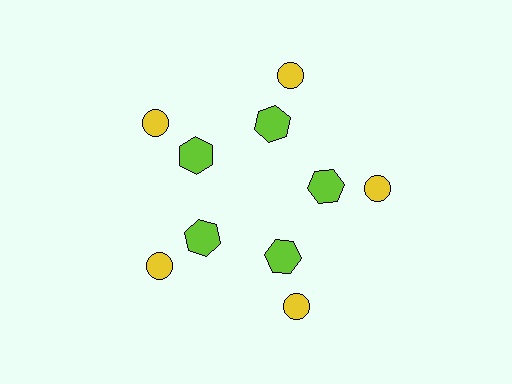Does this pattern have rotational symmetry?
Yes, this pattern has 5-fold rotational symmetry. It looks the same after rotating 72 degrees around the center.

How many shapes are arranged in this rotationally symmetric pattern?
There are 10 shapes, arranged in 5 groups of 2.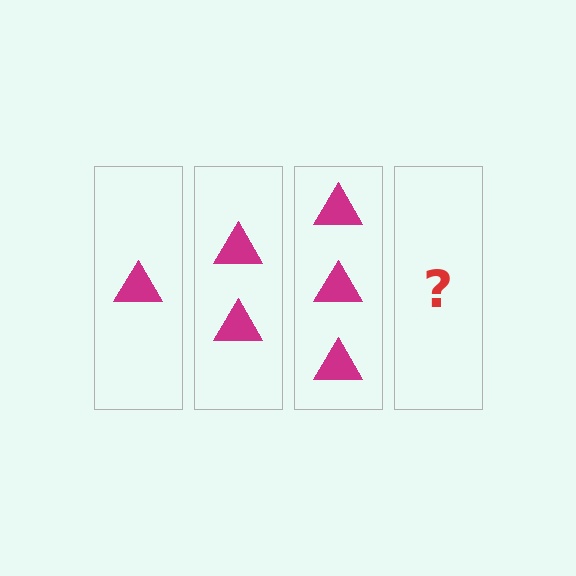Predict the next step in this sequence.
The next step is 4 triangles.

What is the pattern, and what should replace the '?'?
The pattern is that each step adds one more triangle. The '?' should be 4 triangles.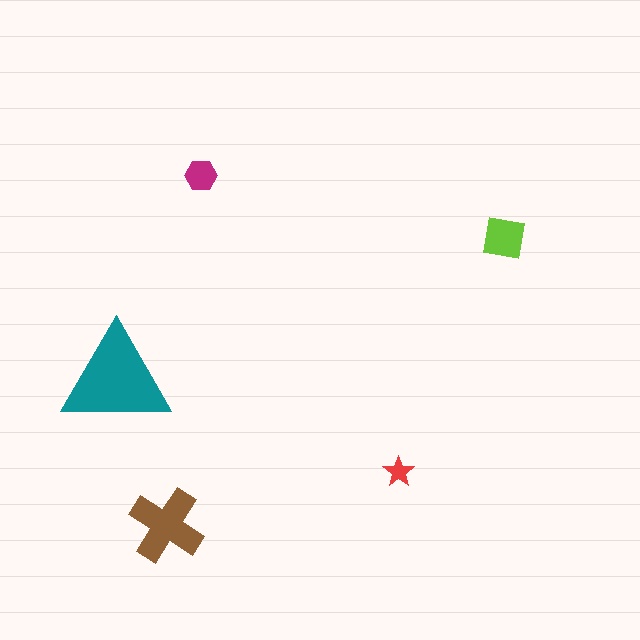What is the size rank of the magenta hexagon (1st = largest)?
4th.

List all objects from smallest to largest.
The red star, the magenta hexagon, the lime square, the brown cross, the teal triangle.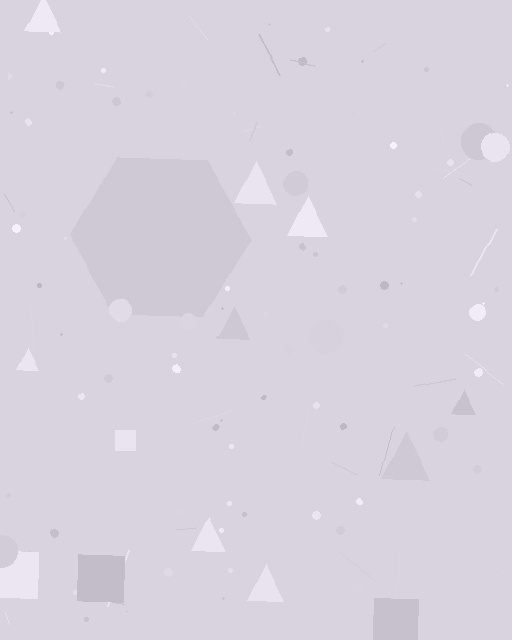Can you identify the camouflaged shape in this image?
The camouflaged shape is a hexagon.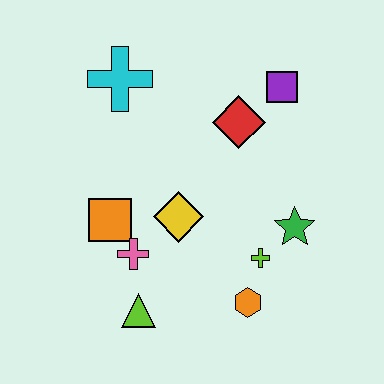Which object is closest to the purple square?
The red diamond is closest to the purple square.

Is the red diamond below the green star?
No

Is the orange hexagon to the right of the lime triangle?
Yes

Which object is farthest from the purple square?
The lime triangle is farthest from the purple square.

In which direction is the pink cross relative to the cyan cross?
The pink cross is below the cyan cross.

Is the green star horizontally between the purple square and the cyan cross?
No